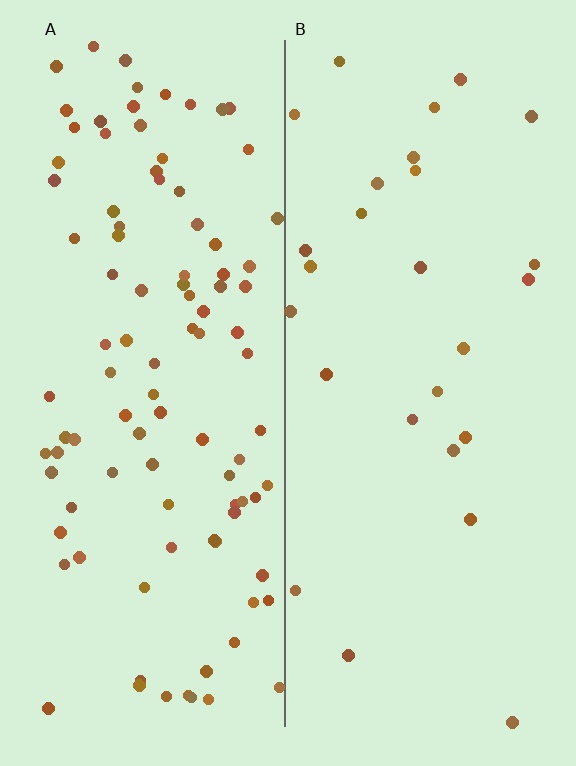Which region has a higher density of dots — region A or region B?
A (the left).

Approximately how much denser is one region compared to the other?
Approximately 3.7× — region A over region B.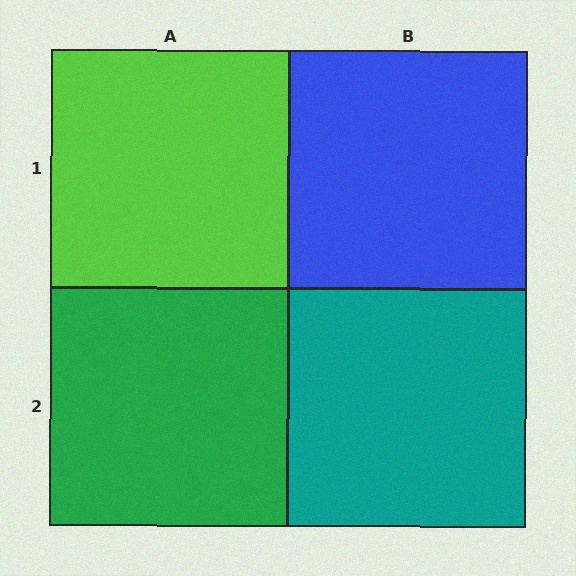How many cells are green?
1 cell is green.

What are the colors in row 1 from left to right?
Lime, blue.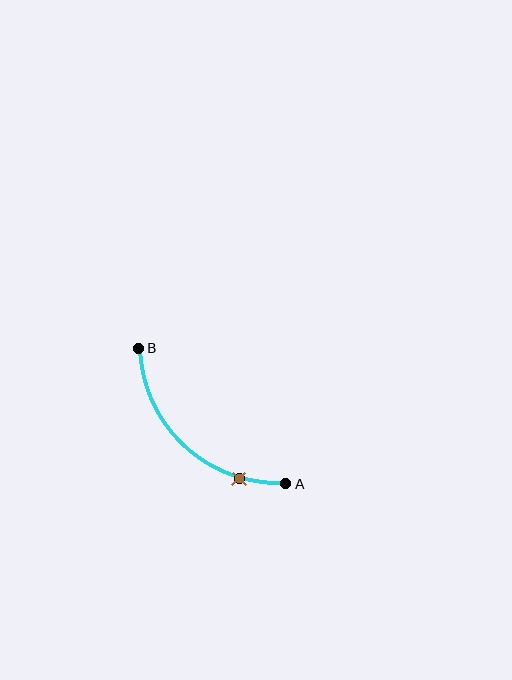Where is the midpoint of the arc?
The arc midpoint is the point on the curve farthest from the straight line joining A and B. It sits below and to the left of that line.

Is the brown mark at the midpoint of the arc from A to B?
No. The brown mark lies on the arc but is closer to endpoint A. The arc midpoint would be at the point on the curve equidistant along the arc from both A and B.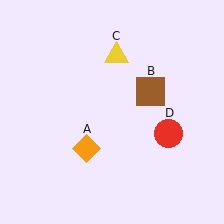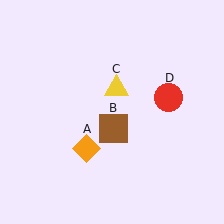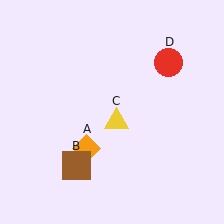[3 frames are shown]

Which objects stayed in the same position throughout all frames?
Orange diamond (object A) remained stationary.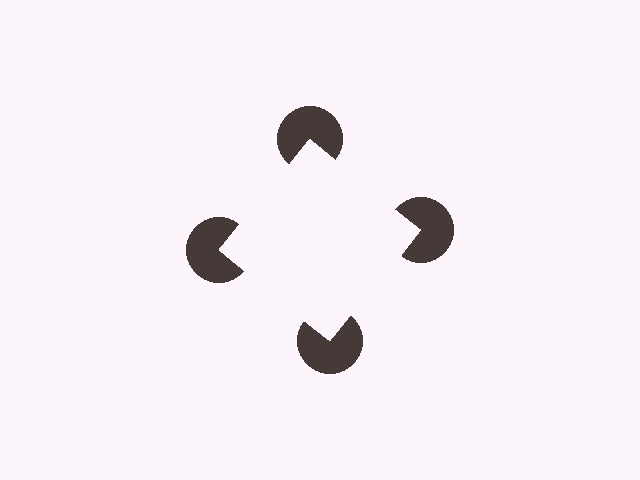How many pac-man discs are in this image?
There are 4 — one at each vertex of the illusory square.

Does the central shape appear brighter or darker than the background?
It typically appears slightly brighter than the background, even though no actual brightness change is drawn.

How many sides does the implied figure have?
4 sides.